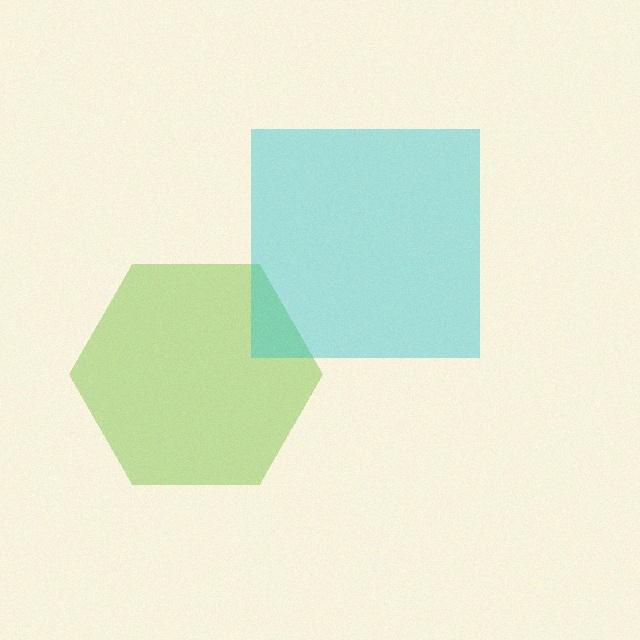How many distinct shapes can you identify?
There are 2 distinct shapes: a lime hexagon, a cyan square.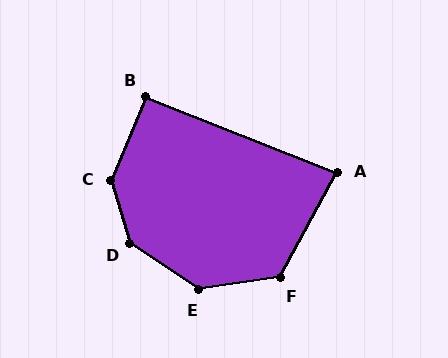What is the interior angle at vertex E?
Approximately 137 degrees (obtuse).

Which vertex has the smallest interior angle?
A, at approximately 83 degrees.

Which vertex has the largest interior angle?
D, at approximately 142 degrees.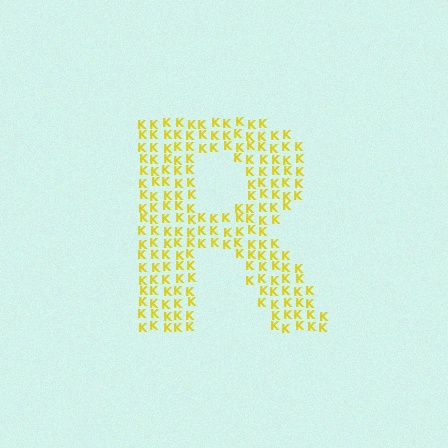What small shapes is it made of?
It is made of small letter K's.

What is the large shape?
The large shape is the letter R.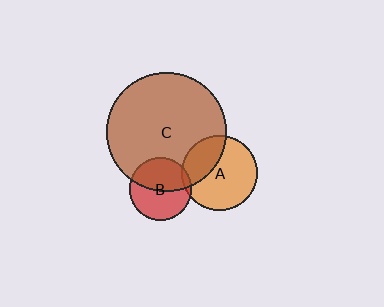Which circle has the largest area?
Circle C (brown).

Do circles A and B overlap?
Yes.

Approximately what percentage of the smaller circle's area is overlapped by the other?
Approximately 5%.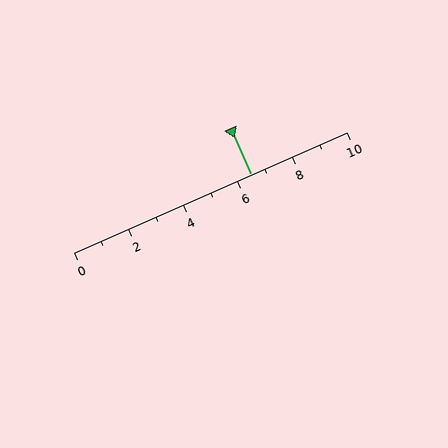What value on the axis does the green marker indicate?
The marker indicates approximately 6.5.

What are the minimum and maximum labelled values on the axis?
The axis runs from 0 to 10.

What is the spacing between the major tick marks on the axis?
The major ticks are spaced 2 apart.